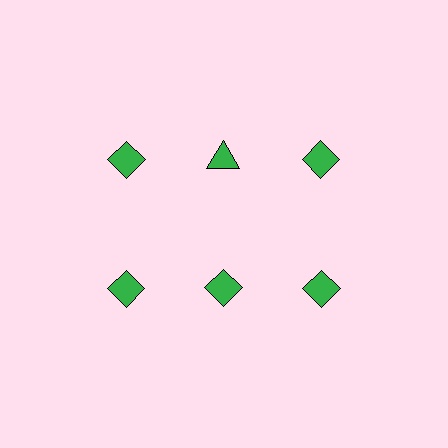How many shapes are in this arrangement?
There are 6 shapes arranged in a grid pattern.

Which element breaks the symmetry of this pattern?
The green triangle in the top row, second from left column breaks the symmetry. All other shapes are green diamonds.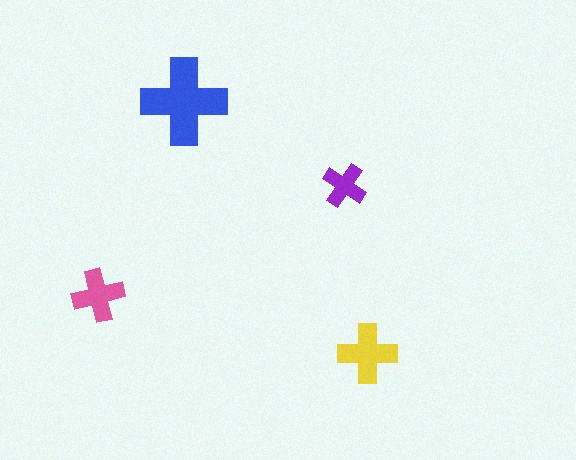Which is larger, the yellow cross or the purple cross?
The yellow one.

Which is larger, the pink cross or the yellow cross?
The yellow one.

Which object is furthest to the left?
The pink cross is leftmost.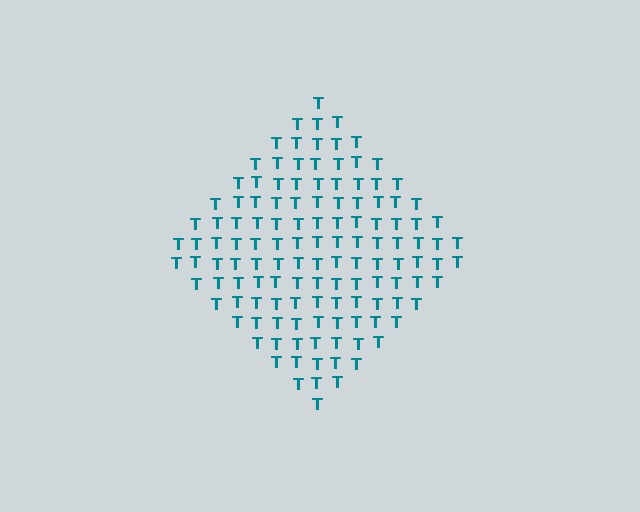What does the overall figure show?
The overall figure shows a diamond.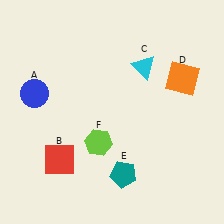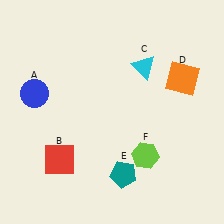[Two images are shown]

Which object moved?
The lime hexagon (F) moved right.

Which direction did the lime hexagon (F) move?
The lime hexagon (F) moved right.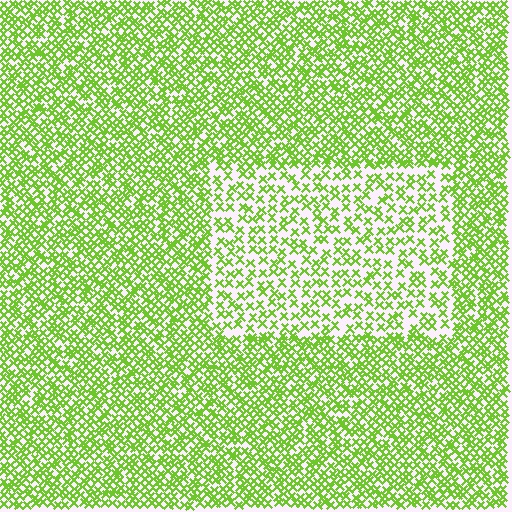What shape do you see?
I see a rectangle.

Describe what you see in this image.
The image contains small lime elements arranged at two different densities. A rectangle-shaped region is visible where the elements are less densely packed than the surrounding area.